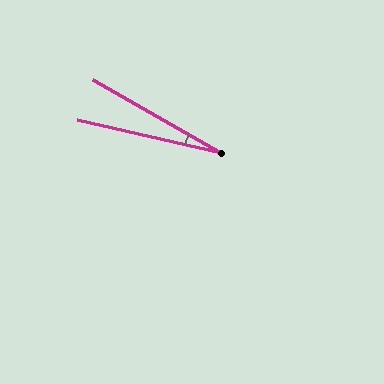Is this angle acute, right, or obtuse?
It is acute.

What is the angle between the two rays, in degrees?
Approximately 17 degrees.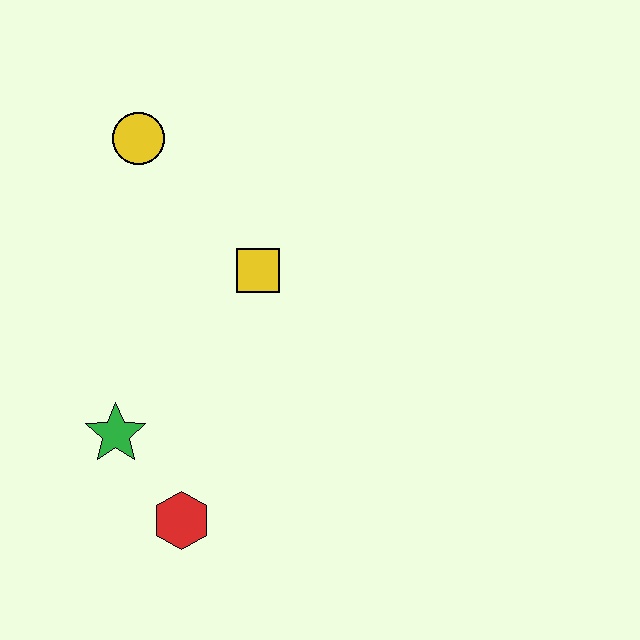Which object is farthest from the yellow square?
The red hexagon is farthest from the yellow square.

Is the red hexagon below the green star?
Yes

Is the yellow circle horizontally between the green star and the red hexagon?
Yes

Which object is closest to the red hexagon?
The green star is closest to the red hexagon.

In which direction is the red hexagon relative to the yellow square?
The red hexagon is below the yellow square.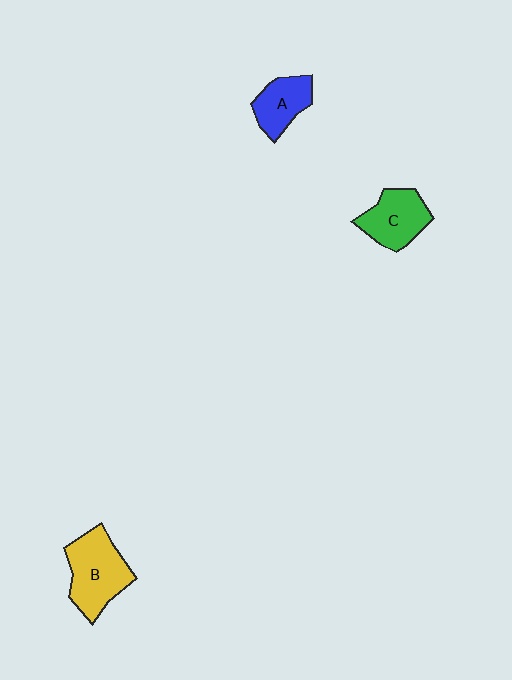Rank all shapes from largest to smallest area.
From largest to smallest: B (yellow), C (green), A (blue).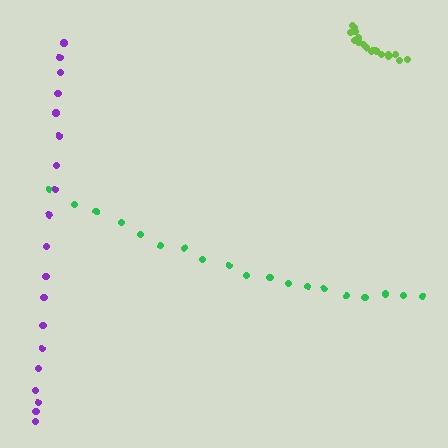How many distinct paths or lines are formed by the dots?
There are 3 distinct paths.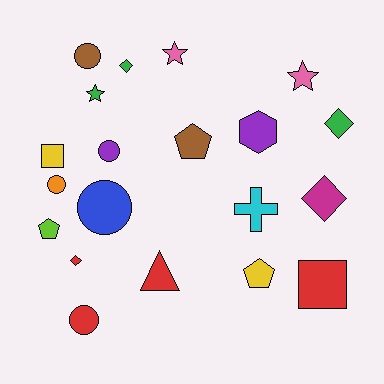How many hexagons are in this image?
There is 1 hexagon.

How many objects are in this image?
There are 20 objects.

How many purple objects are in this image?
There are 2 purple objects.